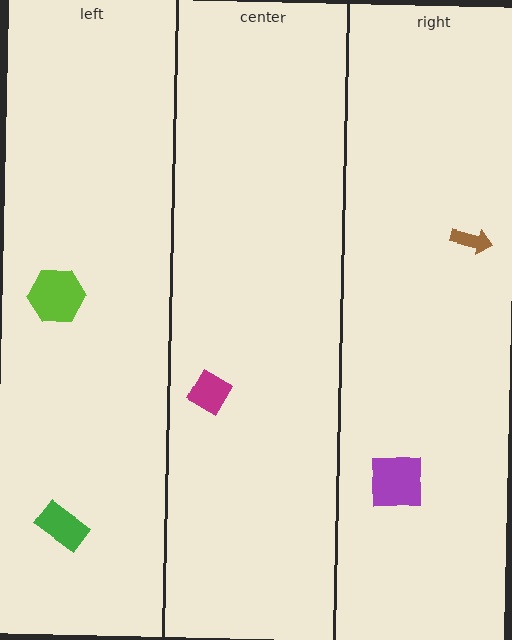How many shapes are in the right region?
2.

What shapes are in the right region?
The purple square, the brown arrow.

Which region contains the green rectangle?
The left region.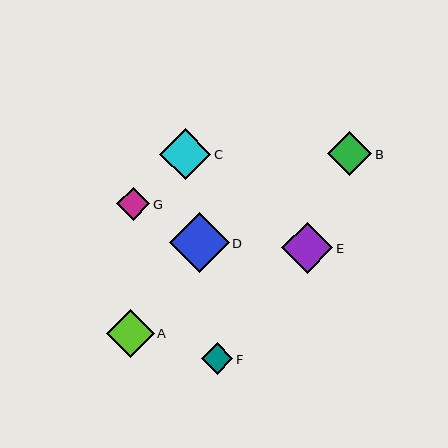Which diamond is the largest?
Diamond D is the largest with a size of approximately 60 pixels.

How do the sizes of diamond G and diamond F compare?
Diamond G and diamond F are approximately the same size.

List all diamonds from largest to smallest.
From largest to smallest: D, C, E, A, B, G, F.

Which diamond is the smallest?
Diamond F is the smallest with a size of approximately 32 pixels.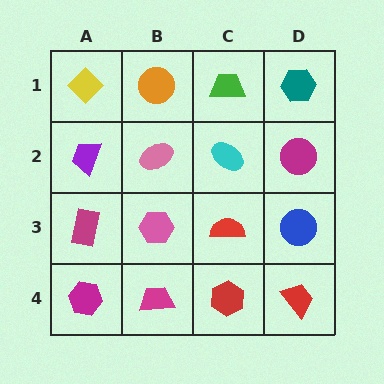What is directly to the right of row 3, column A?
A pink hexagon.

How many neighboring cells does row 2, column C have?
4.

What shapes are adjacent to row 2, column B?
An orange circle (row 1, column B), a pink hexagon (row 3, column B), a purple trapezoid (row 2, column A), a cyan ellipse (row 2, column C).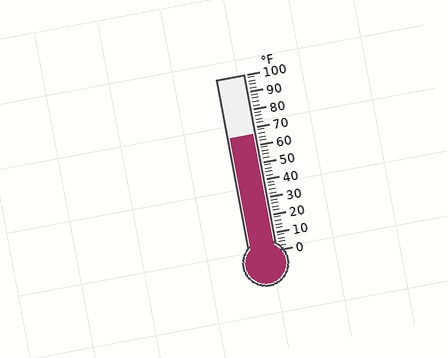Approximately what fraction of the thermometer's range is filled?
The thermometer is filled to approximately 65% of its range.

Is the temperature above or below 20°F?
The temperature is above 20°F.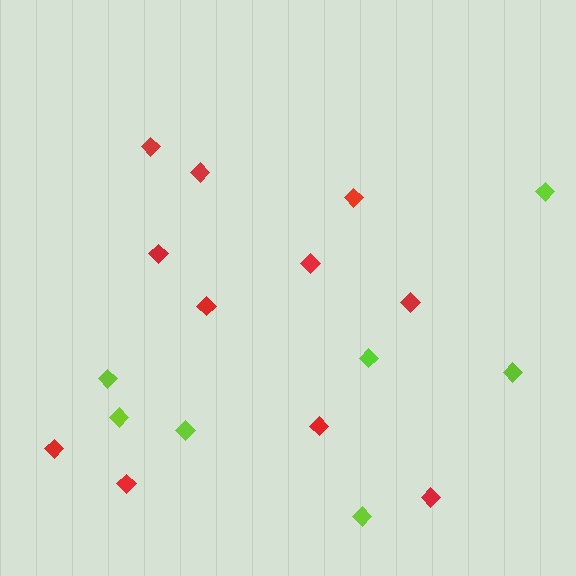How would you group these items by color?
There are 2 groups: one group of lime diamonds (7) and one group of red diamonds (11).